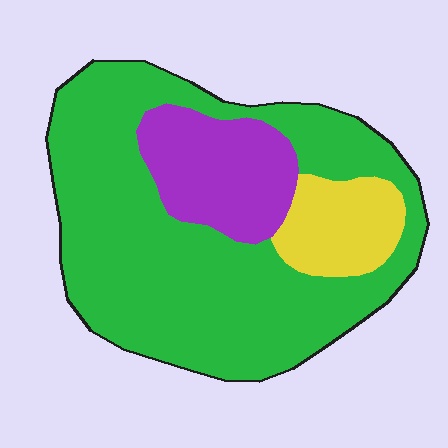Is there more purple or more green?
Green.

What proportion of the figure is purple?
Purple takes up between a sixth and a third of the figure.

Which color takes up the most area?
Green, at roughly 70%.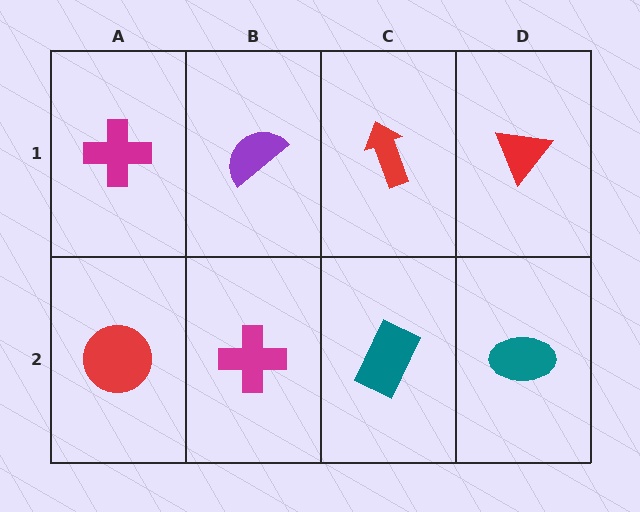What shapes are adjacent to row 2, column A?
A magenta cross (row 1, column A), a magenta cross (row 2, column B).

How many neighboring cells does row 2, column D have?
2.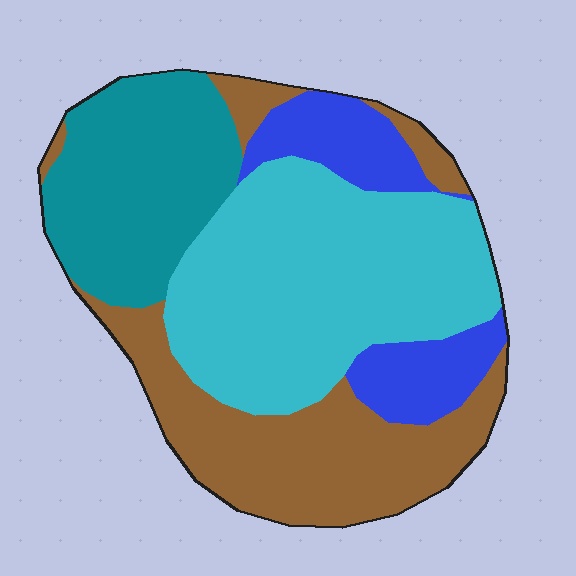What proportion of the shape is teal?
Teal covers about 20% of the shape.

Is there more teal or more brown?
Brown.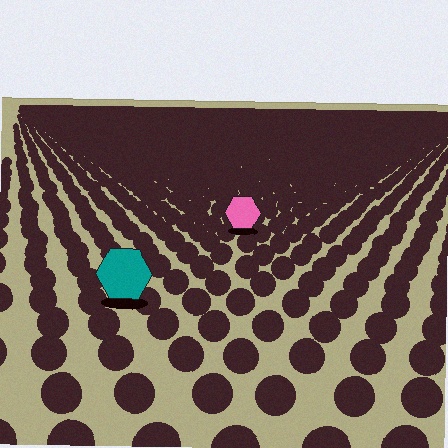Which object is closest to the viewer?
The teal hexagon is closest. The texture marks near it are larger and more spread out.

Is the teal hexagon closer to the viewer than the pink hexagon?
Yes. The teal hexagon is closer — you can tell from the texture gradient: the ground texture is coarser near it.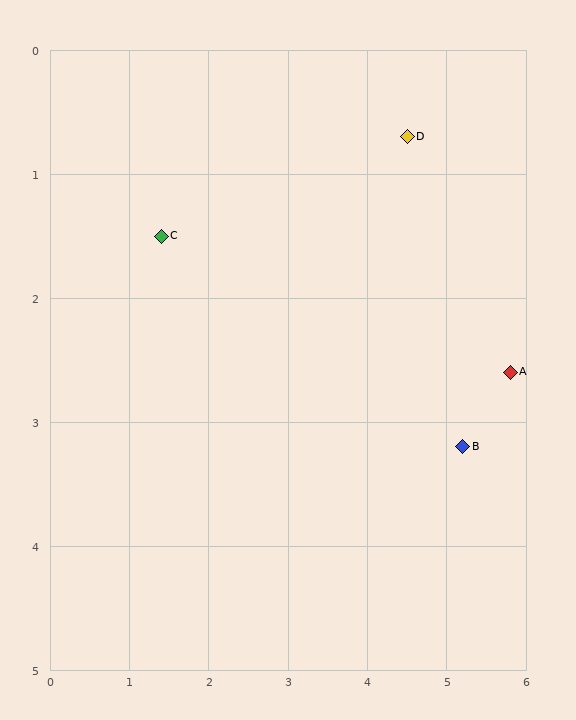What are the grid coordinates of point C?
Point C is at approximately (1.4, 1.5).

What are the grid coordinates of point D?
Point D is at approximately (4.5, 0.7).